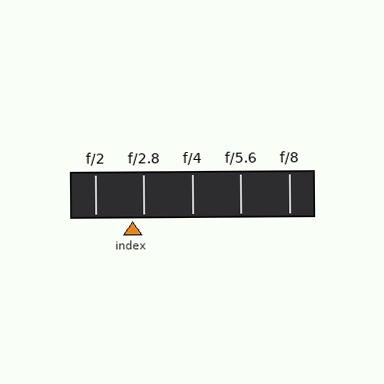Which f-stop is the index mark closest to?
The index mark is closest to f/2.8.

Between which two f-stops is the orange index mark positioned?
The index mark is between f/2 and f/2.8.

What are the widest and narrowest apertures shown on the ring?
The widest aperture shown is f/2 and the narrowest is f/8.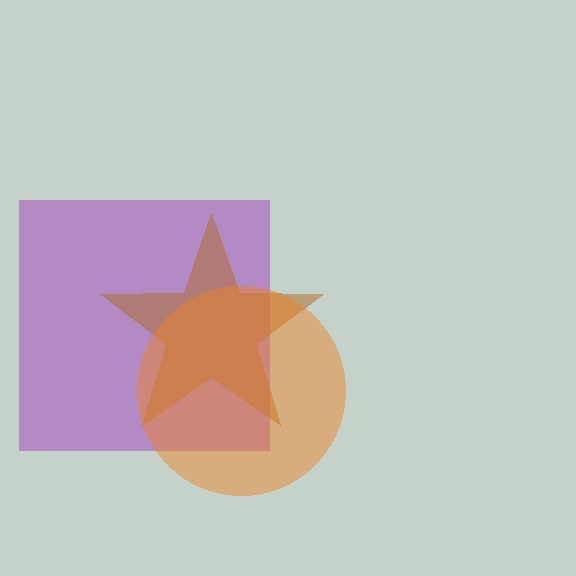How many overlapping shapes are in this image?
There are 3 overlapping shapes in the image.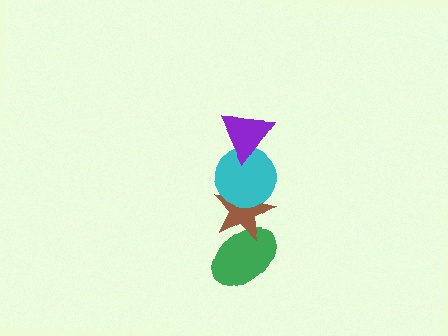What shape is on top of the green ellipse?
The brown star is on top of the green ellipse.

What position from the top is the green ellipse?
The green ellipse is 4th from the top.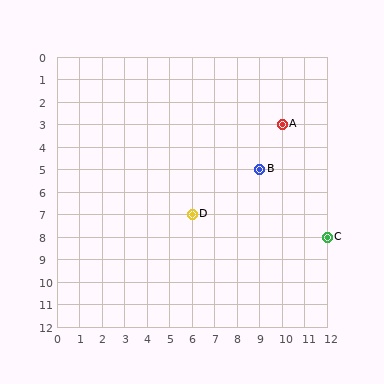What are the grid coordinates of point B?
Point B is at grid coordinates (9, 5).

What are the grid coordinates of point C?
Point C is at grid coordinates (12, 8).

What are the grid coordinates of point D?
Point D is at grid coordinates (6, 7).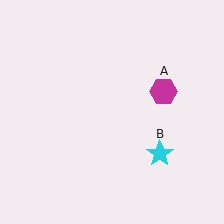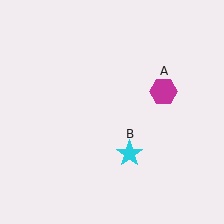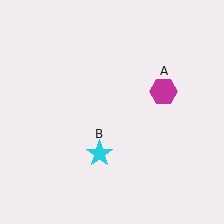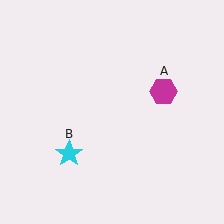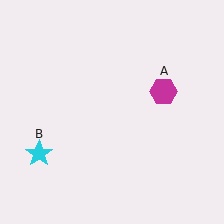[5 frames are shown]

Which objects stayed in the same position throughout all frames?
Magenta hexagon (object A) remained stationary.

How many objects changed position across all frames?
1 object changed position: cyan star (object B).